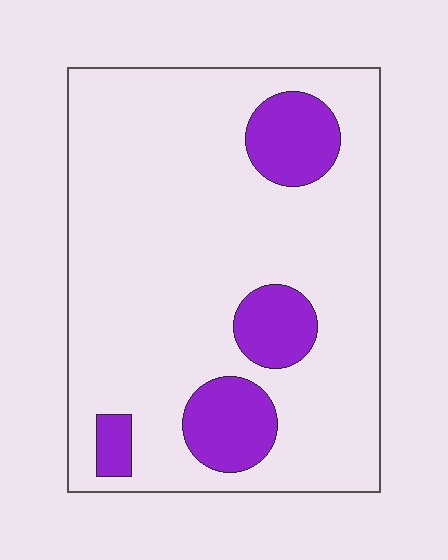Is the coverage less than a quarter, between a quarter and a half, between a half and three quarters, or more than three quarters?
Less than a quarter.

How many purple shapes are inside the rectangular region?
4.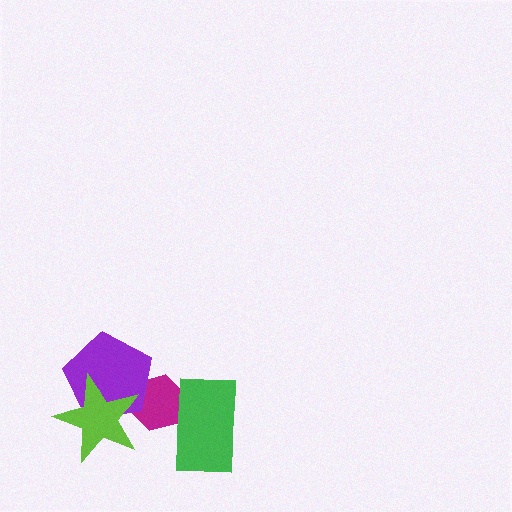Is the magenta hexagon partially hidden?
Yes, it is partially covered by another shape.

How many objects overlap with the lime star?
2 objects overlap with the lime star.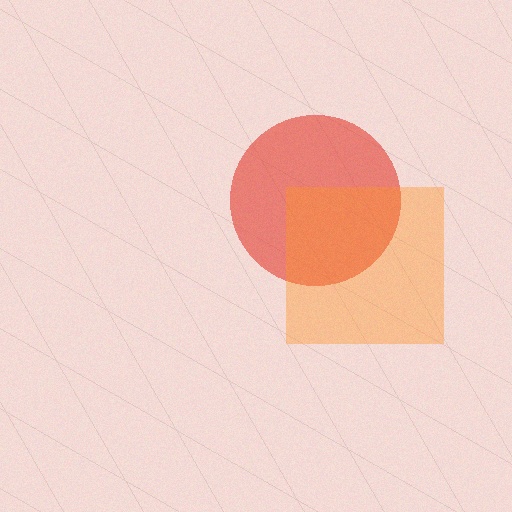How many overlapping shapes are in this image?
There are 2 overlapping shapes in the image.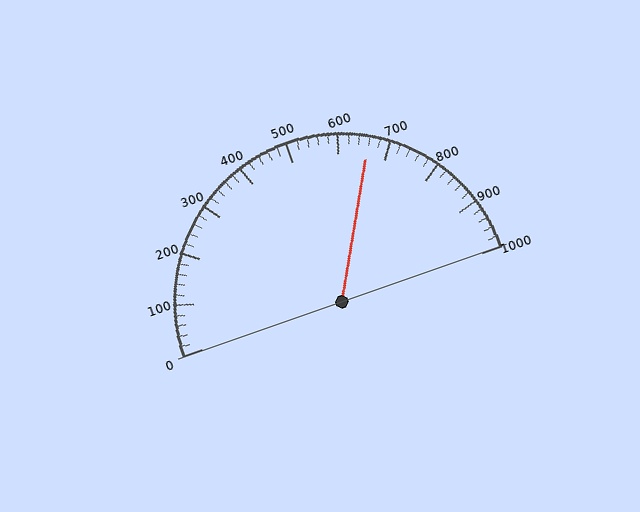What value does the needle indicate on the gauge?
The needle indicates approximately 660.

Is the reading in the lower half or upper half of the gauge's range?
The reading is in the upper half of the range (0 to 1000).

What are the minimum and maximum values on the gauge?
The gauge ranges from 0 to 1000.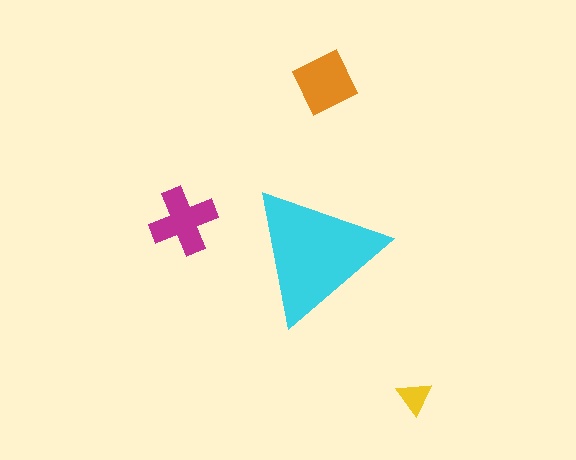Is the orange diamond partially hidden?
No, the orange diamond is fully visible.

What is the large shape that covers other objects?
A cyan triangle.